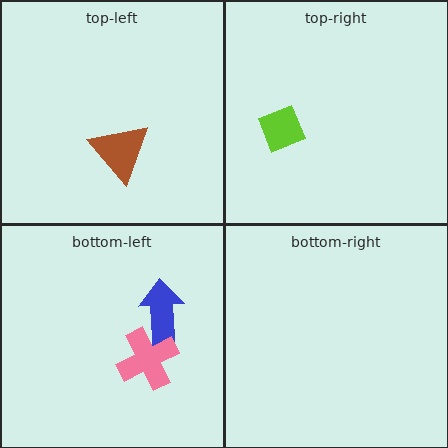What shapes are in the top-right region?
The lime diamond.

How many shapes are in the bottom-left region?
2.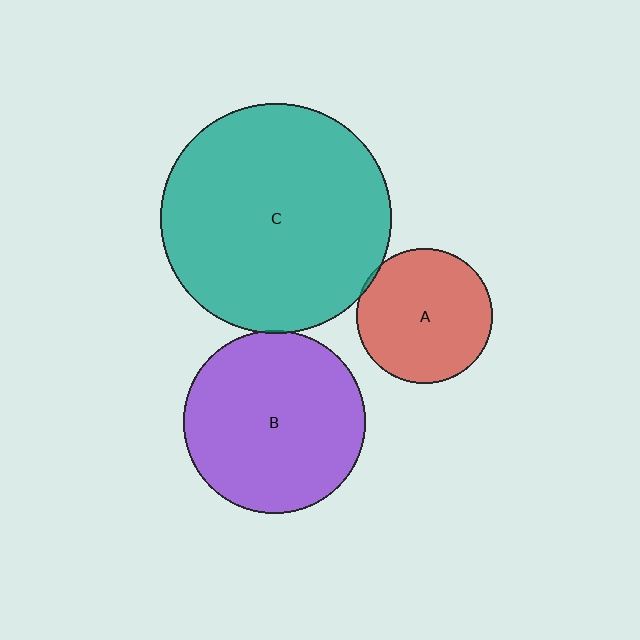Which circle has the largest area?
Circle C (teal).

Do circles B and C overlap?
Yes.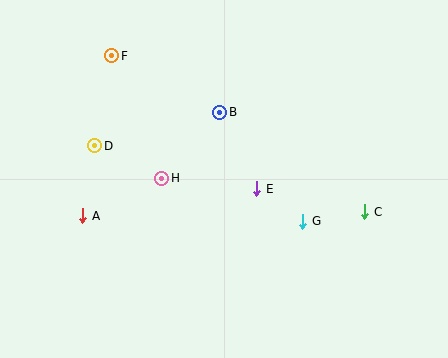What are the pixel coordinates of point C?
Point C is at (365, 212).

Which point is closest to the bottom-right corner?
Point C is closest to the bottom-right corner.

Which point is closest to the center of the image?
Point E at (257, 189) is closest to the center.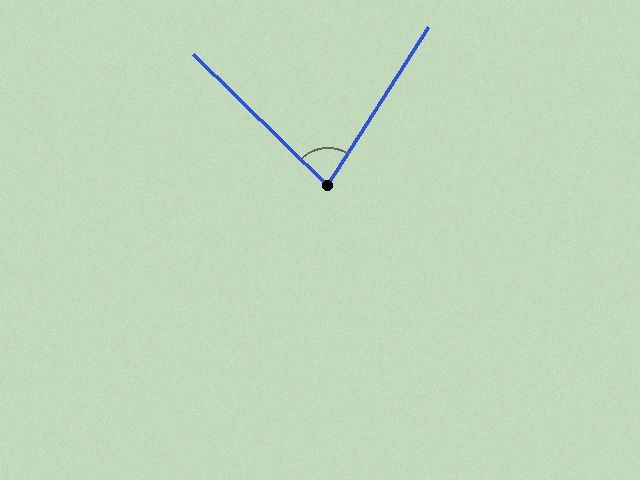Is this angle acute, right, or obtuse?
It is acute.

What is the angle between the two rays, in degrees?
Approximately 78 degrees.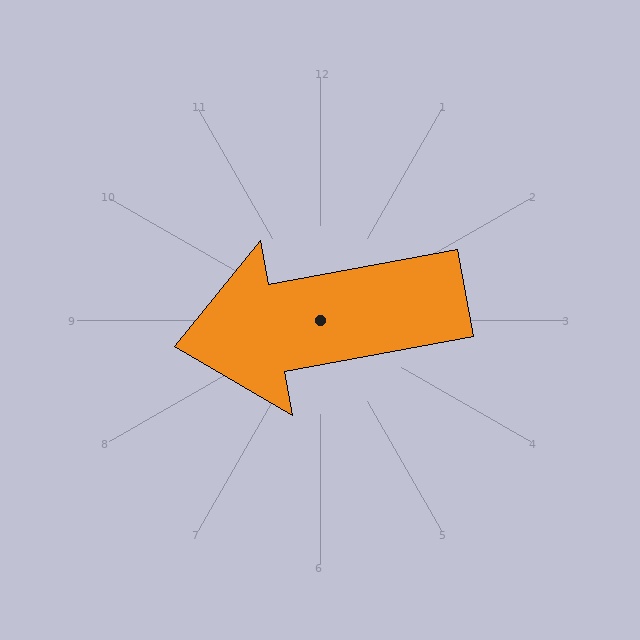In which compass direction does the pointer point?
West.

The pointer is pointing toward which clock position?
Roughly 9 o'clock.